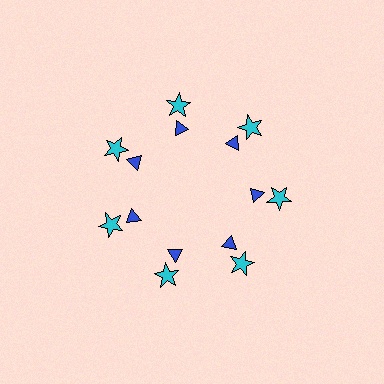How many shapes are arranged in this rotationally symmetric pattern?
There are 14 shapes, arranged in 7 groups of 2.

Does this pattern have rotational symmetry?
Yes, this pattern has 7-fold rotational symmetry. It looks the same after rotating 51 degrees around the center.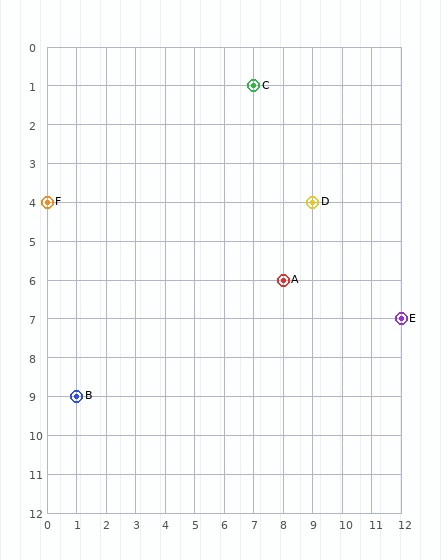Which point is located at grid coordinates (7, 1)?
Point C is at (7, 1).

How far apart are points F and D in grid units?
Points F and D are 9 columns apart.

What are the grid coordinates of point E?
Point E is at grid coordinates (12, 7).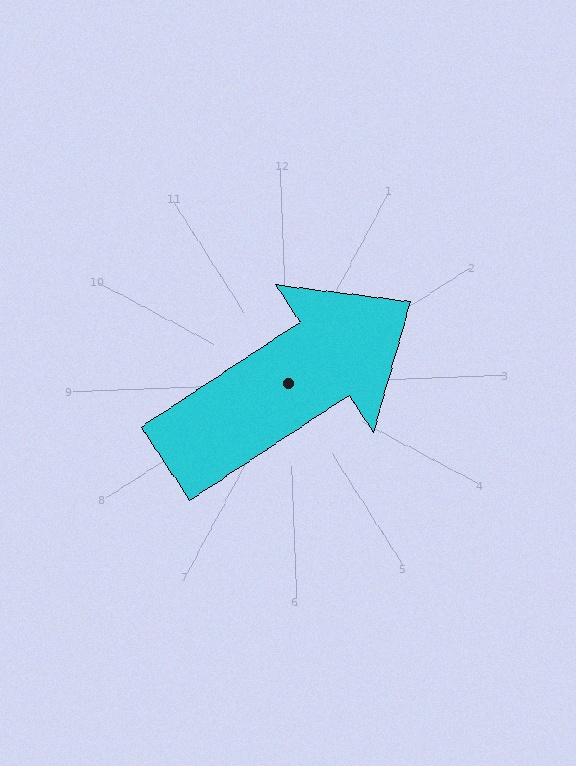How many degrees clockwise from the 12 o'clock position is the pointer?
Approximately 59 degrees.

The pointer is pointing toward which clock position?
Roughly 2 o'clock.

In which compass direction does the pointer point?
Northeast.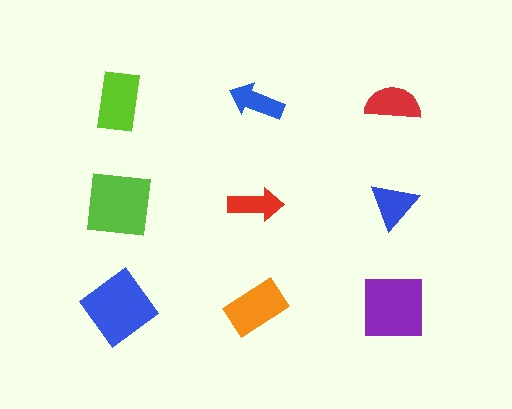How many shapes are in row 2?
3 shapes.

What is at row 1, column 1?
A lime rectangle.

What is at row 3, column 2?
An orange rectangle.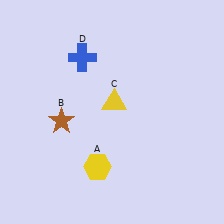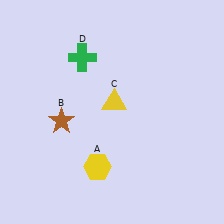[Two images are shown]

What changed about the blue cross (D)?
In Image 1, D is blue. In Image 2, it changed to green.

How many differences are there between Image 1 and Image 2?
There is 1 difference between the two images.